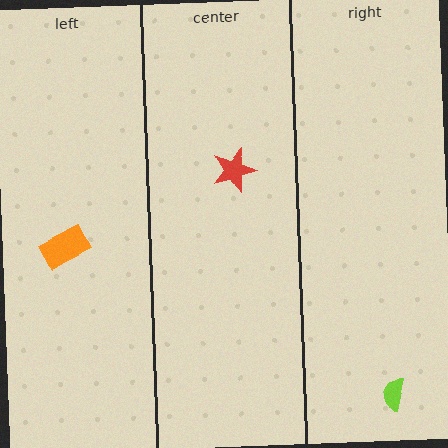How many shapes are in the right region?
1.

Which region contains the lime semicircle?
The right region.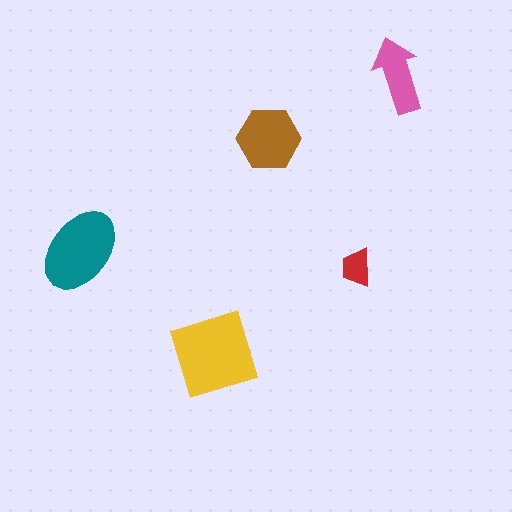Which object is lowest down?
The yellow diamond is bottommost.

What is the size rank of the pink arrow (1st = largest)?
4th.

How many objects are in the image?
There are 5 objects in the image.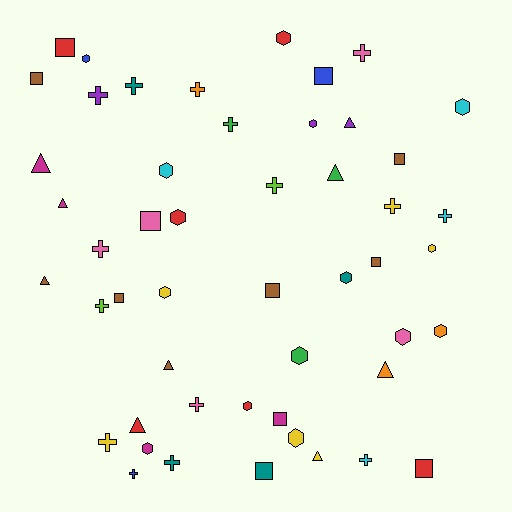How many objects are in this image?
There are 50 objects.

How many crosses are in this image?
There are 15 crosses.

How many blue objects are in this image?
There are 3 blue objects.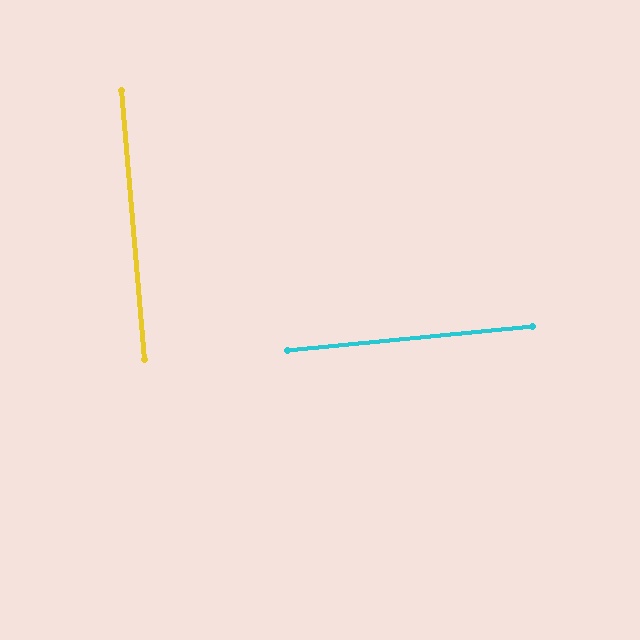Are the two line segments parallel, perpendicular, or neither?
Perpendicular — they meet at approximately 89°.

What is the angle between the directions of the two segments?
Approximately 89 degrees.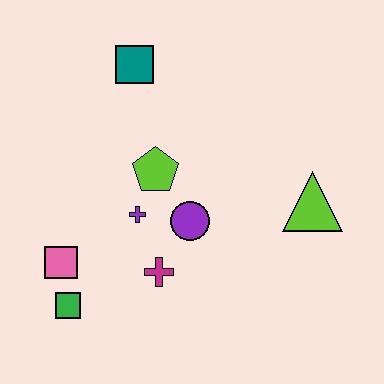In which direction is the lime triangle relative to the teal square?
The lime triangle is to the right of the teal square.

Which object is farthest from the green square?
The lime triangle is farthest from the green square.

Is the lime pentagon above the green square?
Yes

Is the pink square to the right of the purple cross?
No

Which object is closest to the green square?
The pink square is closest to the green square.